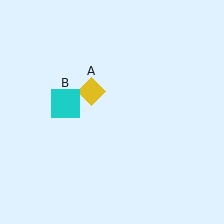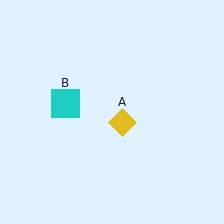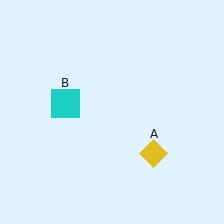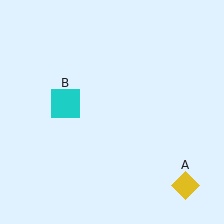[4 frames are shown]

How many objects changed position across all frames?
1 object changed position: yellow diamond (object A).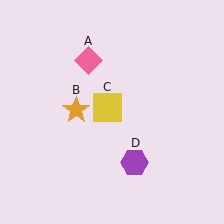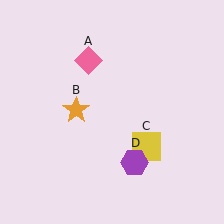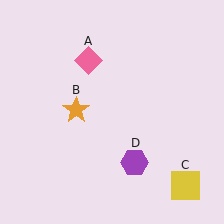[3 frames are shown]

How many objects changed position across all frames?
1 object changed position: yellow square (object C).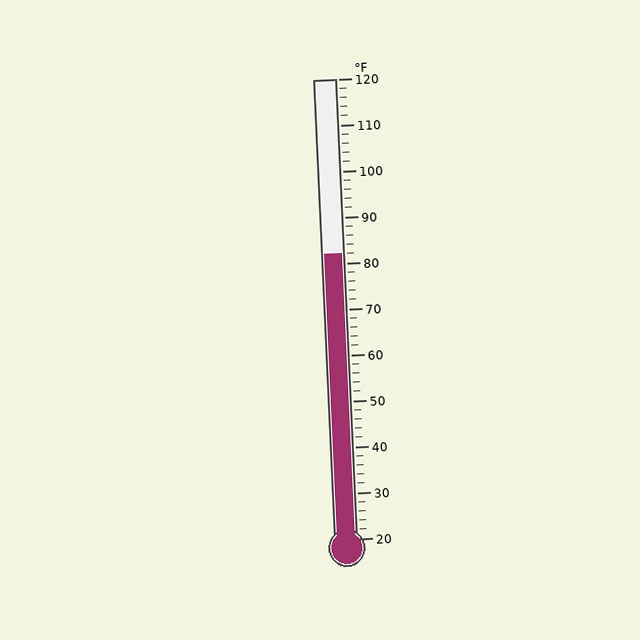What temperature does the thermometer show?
The thermometer shows approximately 82°F.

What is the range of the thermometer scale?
The thermometer scale ranges from 20°F to 120°F.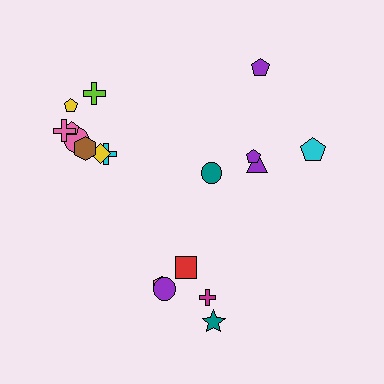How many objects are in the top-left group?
There are 8 objects.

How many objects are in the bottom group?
There are 5 objects.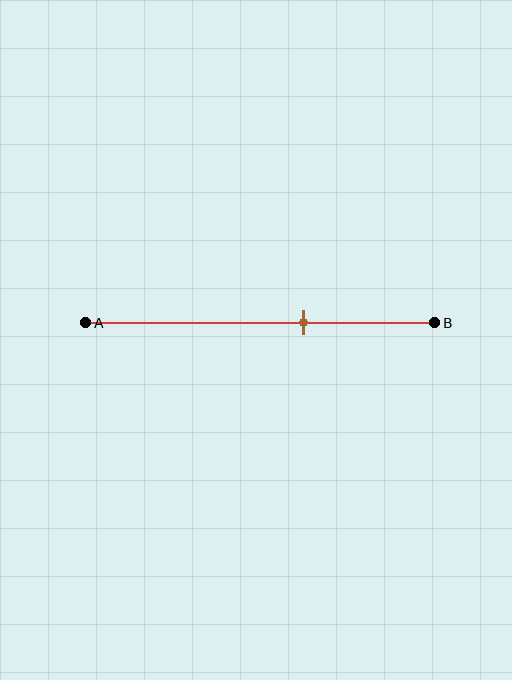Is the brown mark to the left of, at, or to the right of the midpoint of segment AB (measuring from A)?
The brown mark is to the right of the midpoint of segment AB.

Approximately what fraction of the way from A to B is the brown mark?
The brown mark is approximately 65% of the way from A to B.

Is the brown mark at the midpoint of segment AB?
No, the mark is at about 65% from A, not at the 50% midpoint.